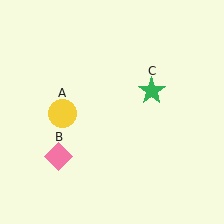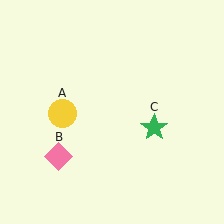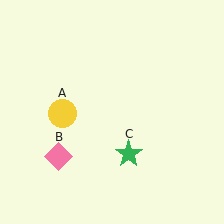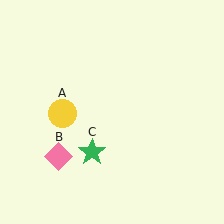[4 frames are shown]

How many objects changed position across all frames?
1 object changed position: green star (object C).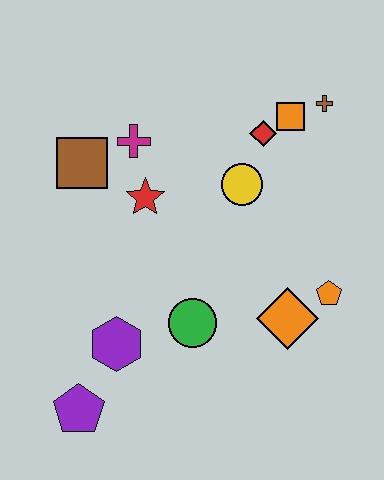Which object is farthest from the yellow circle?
The purple pentagon is farthest from the yellow circle.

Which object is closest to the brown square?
The magenta cross is closest to the brown square.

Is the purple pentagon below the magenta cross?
Yes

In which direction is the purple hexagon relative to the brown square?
The purple hexagon is below the brown square.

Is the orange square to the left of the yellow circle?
No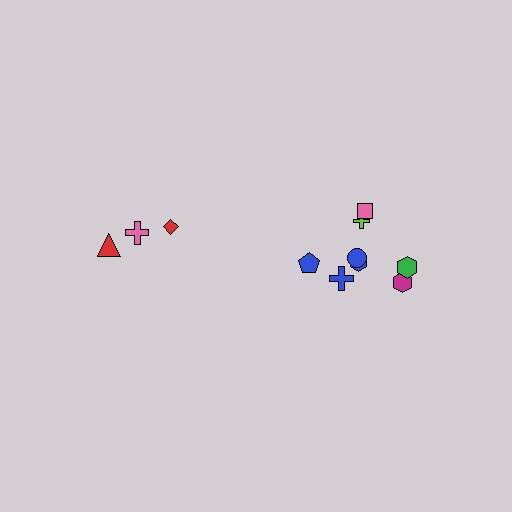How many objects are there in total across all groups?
There are 11 objects.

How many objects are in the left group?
There are 3 objects.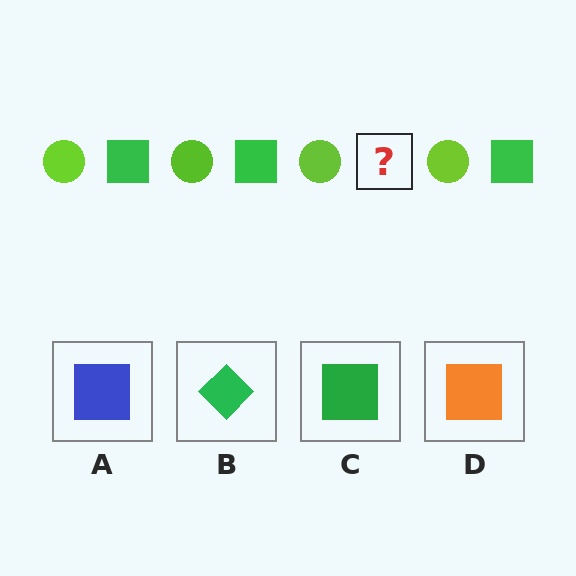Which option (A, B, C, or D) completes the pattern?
C.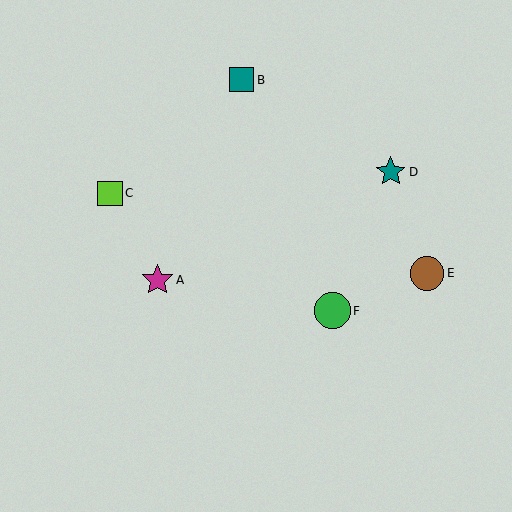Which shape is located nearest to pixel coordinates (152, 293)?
The magenta star (labeled A) at (157, 280) is nearest to that location.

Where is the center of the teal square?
The center of the teal square is at (242, 80).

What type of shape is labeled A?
Shape A is a magenta star.